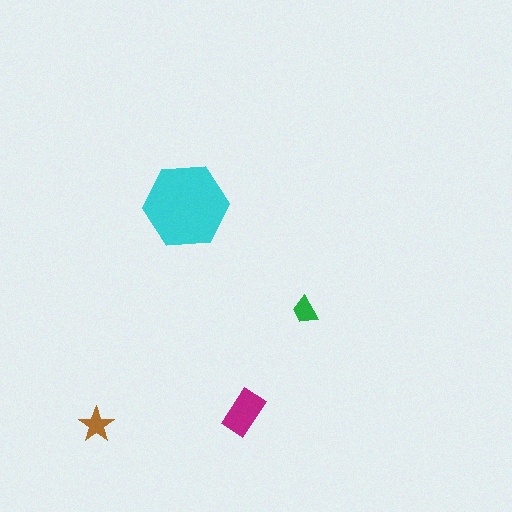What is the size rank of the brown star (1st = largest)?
3rd.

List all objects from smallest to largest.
The green trapezoid, the brown star, the magenta rectangle, the cyan hexagon.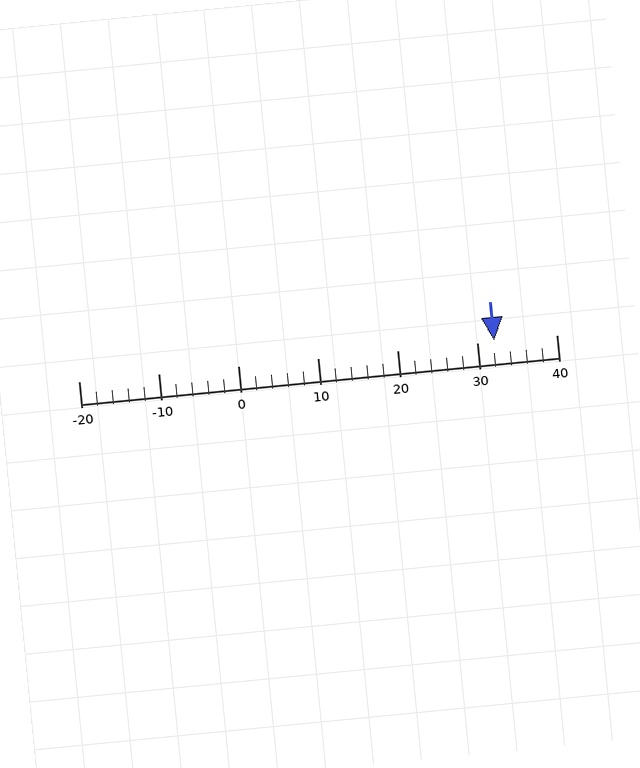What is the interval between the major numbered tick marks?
The major tick marks are spaced 10 units apart.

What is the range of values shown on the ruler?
The ruler shows values from -20 to 40.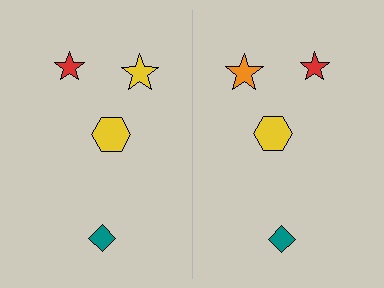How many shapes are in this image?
There are 8 shapes in this image.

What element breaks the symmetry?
The orange star on the right side breaks the symmetry — its mirror counterpart is yellow.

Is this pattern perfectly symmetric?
No, the pattern is not perfectly symmetric. The orange star on the right side breaks the symmetry — its mirror counterpart is yellow.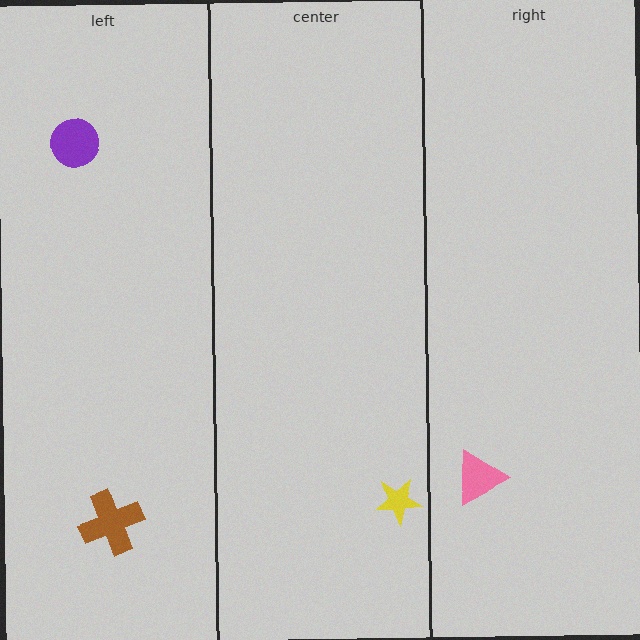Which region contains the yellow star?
The center region.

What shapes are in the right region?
The pink triangle.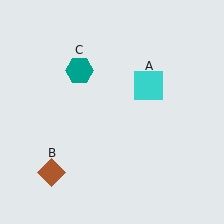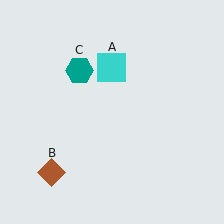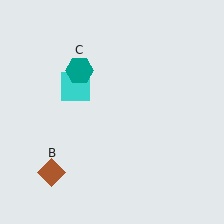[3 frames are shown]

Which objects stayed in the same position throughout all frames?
Brown diamond (object B) and teal hexagon (object C) remained stationary.